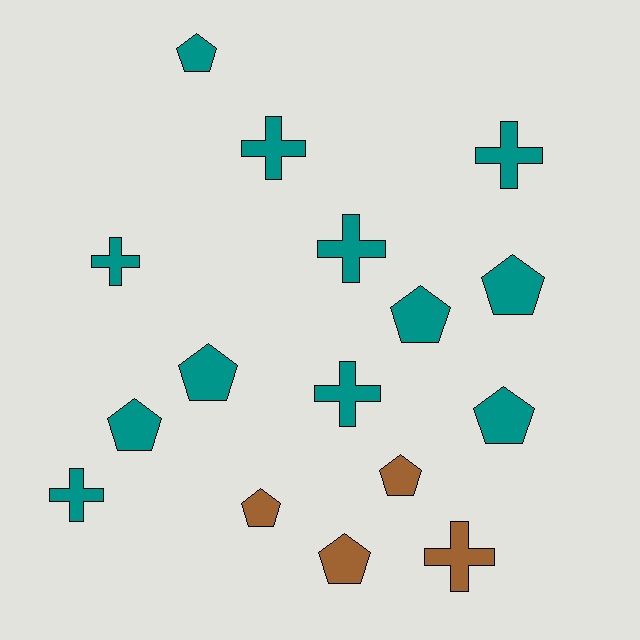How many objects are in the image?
There are 16 objects.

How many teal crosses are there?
There are 6 teal crosses.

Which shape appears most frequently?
Pentagon, with 9 objects.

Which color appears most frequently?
Teal, with 12 objects.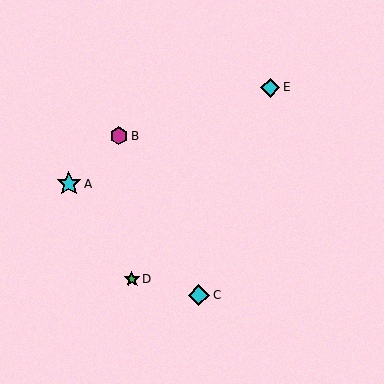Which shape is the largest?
The cyan star (labeled A) is the largest.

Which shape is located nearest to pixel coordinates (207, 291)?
The cyan diamond (labeled C) at (199, 295) is nearest to that location.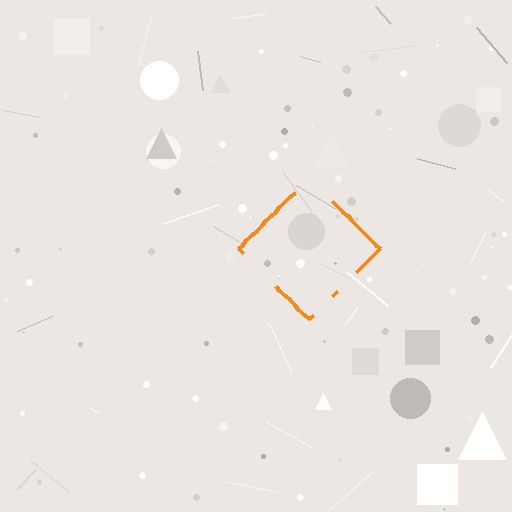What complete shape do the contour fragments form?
The contour fragments form a diamond.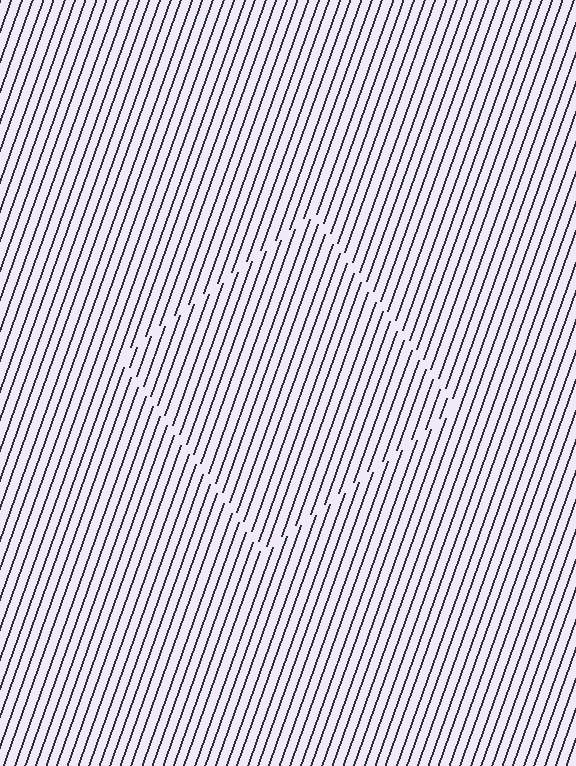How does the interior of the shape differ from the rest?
The interior of the shape contains the same grating, shifted by half a period — the contour is defined by the phase discontinuity where line-ends from the inner and outer gratings abut.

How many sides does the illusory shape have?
4 sides — the line-ends trace a square.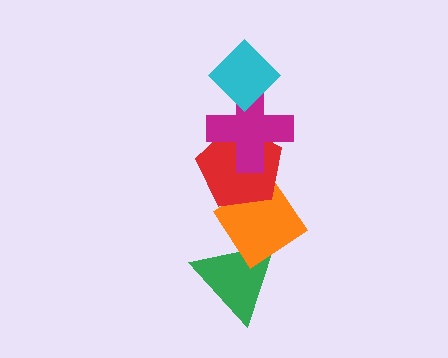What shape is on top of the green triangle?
The orange diamond is on top of the green triangle.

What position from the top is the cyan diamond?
The cyan diamond is 1st from the top.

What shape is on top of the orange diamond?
The red pentagon is on top of the orange diamond.